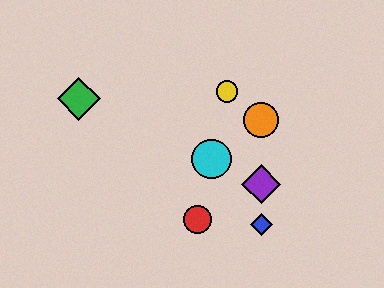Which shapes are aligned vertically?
The blue diamond, the purple diamond, the orange circle are aligned vertically.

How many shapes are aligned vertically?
3 shapes (the blue diamond, the purple diamond, the orange circle) are aligned vertically.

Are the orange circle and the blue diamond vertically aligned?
Yes, both are at x≈261.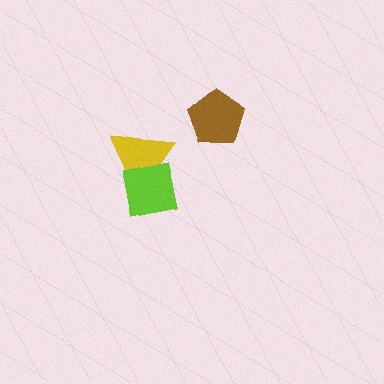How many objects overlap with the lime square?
1 object overlaps with the lime square.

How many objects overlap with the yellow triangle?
1 object overlaps with the yellow triangle.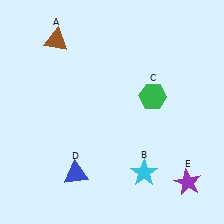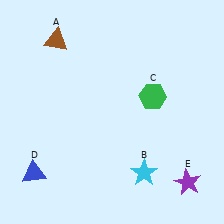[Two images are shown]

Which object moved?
The blue triangle (D) moved left.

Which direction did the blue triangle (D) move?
The blue triangle (D) moved left.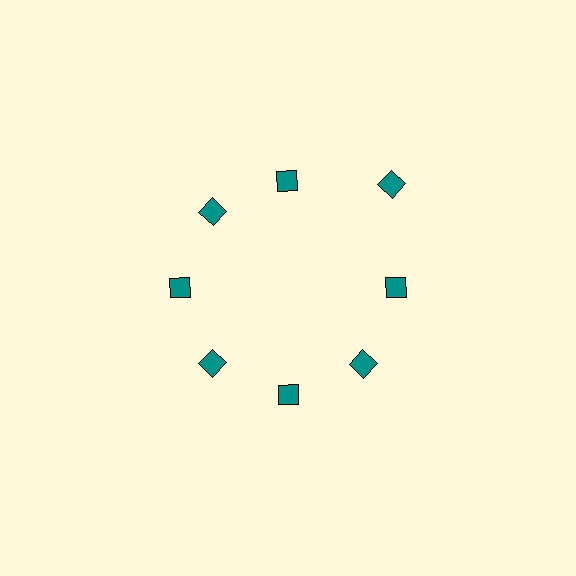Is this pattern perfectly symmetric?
No. The 8 teal diamonds are arranged in a ring, but one element near the 2 o'clock position is pushed outward from the center, breaking the 8-fold rotational symmetry.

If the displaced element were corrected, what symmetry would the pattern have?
It would have 8-fold rotational symmetry — the pattern would map onto itself every 45 degrees.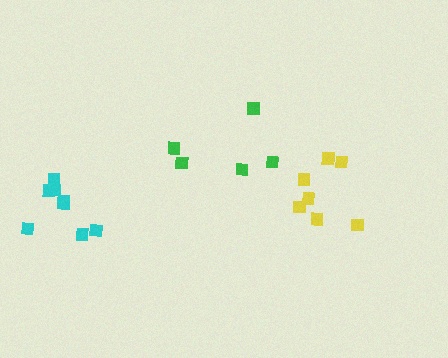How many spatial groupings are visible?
There are 3 spatial groupings.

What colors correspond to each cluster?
The clusters are colored: green, cyan, yellow.